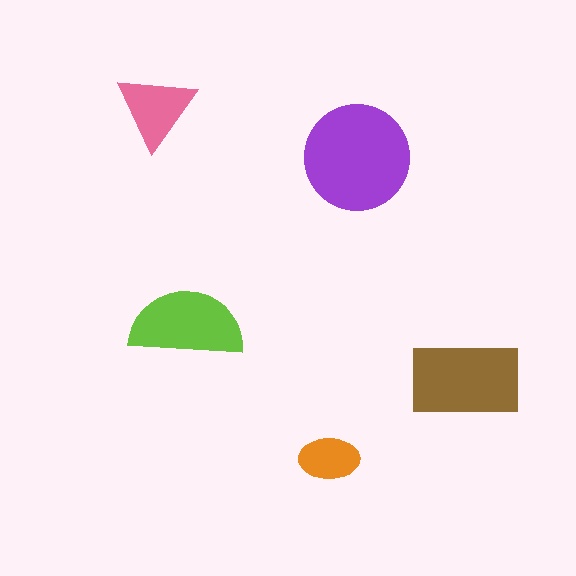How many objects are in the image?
There are 5 objects in the image.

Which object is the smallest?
The orange ellipse.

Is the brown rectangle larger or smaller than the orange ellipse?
Larger.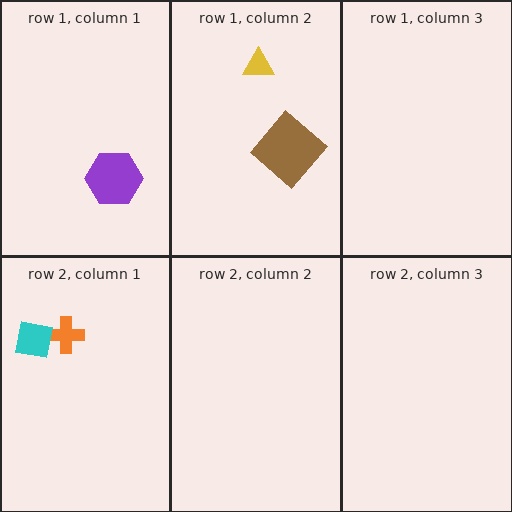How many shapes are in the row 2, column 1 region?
2.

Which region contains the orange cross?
The row 2, column 1 region.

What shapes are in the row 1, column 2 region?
The brown diamond, the yellow triangle.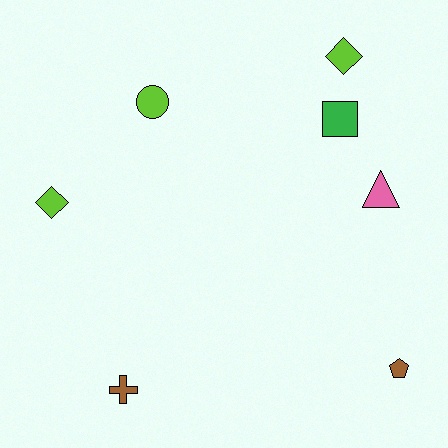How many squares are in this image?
There is 1 square.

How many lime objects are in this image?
There are 3 lime objects.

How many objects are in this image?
There are 7 objects.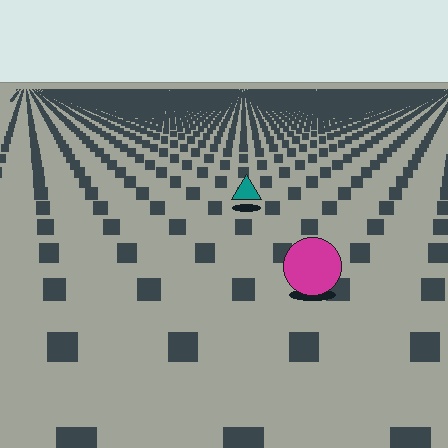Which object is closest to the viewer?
The magenta circle is closest. The texture marks near it are larger and more spread out.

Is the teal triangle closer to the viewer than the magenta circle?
No. The magenta circle is closer — you can tell from the texture gradient: the ground texture is coarser near it.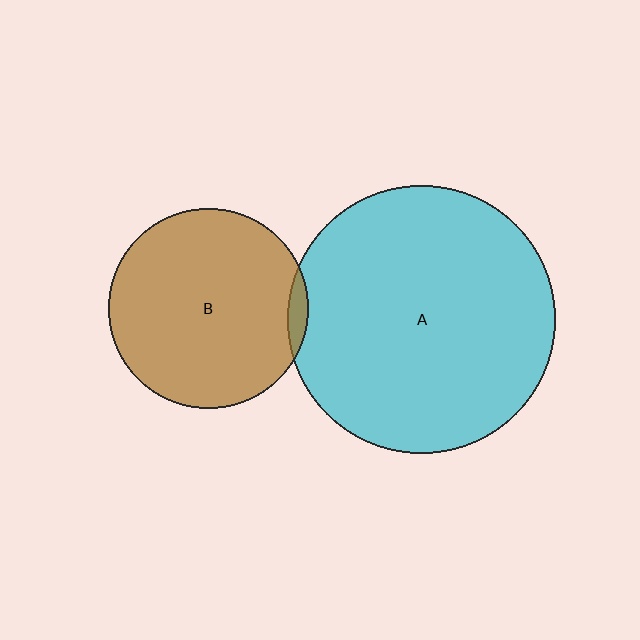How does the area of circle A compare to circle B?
Approximately 1.8 times.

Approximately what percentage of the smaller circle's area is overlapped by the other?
Approximately 5%.